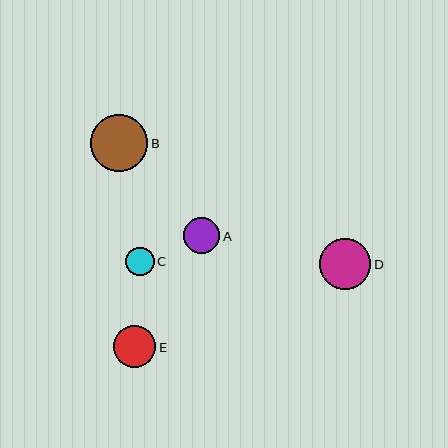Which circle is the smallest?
Circle C is the smallest with a size of approximately 28 pixels.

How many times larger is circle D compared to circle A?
Circle D is approximately 1.4 times the size of circle A.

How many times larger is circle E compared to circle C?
Circle E is approximately 1.5 times the size of circle C.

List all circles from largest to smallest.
From largest to smallest: B, D, E, A, C.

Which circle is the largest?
Circle B is the largest with a size of approximately 57 pixels.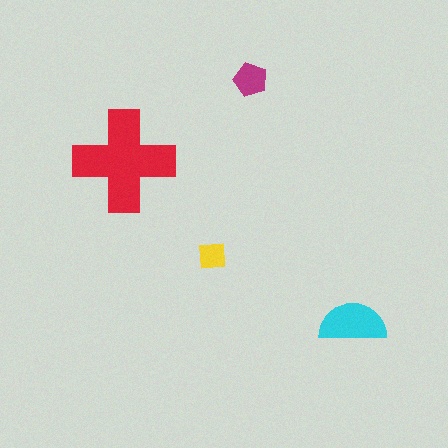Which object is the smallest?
The yellow square.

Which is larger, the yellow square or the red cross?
The red cross.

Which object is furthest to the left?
The red cross is leftmost.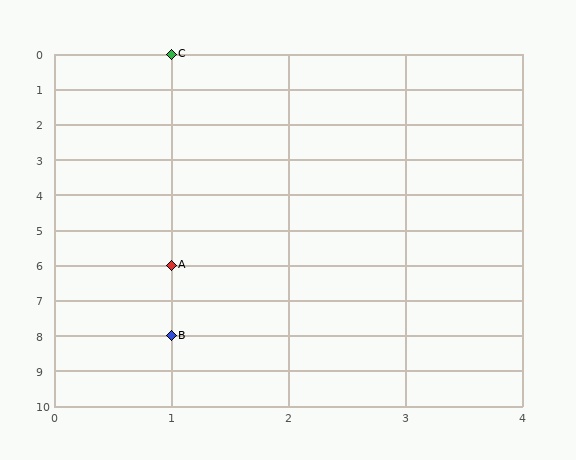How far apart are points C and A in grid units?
Points C and A are 6 rows apart.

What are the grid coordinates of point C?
Point C is at grid coordinates (1, 0).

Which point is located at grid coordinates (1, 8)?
Point B is at (1, 8).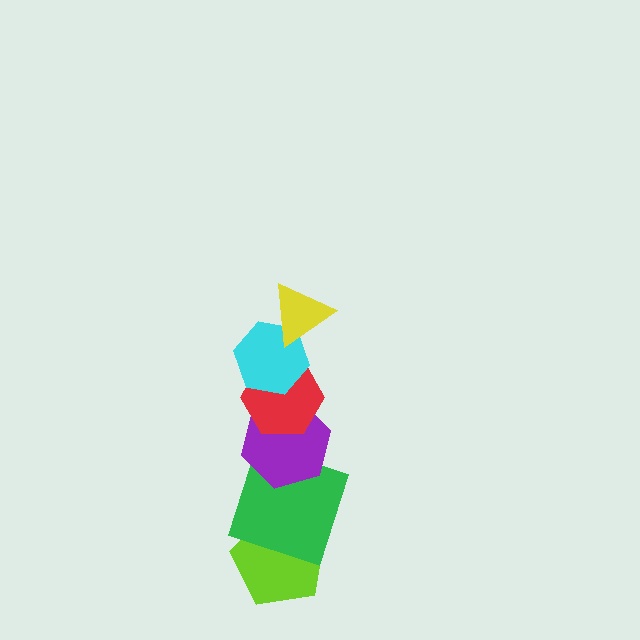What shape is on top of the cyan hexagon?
The yellow triangle is on top of the cyan hexagon.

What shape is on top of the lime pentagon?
The green square is on top of the lime pentagon.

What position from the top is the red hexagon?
The red hexagon is 3rd from the top.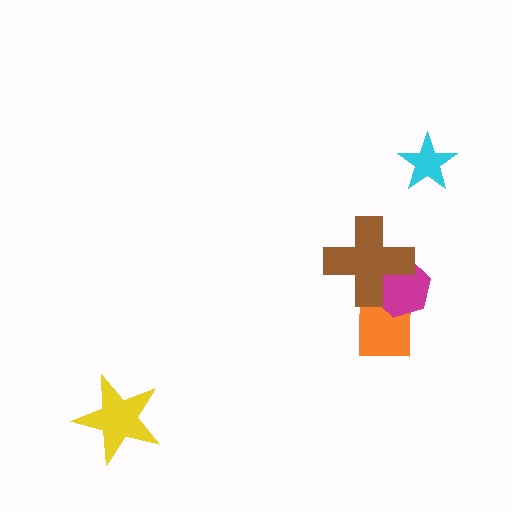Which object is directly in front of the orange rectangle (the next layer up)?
The magenta hexagon is directly in front of the orange rectangle.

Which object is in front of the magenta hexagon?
The brown cross is in front of the magenta hexagon.